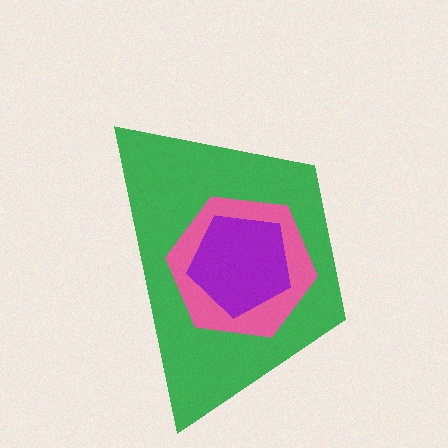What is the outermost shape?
The green trapezoid.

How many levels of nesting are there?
3.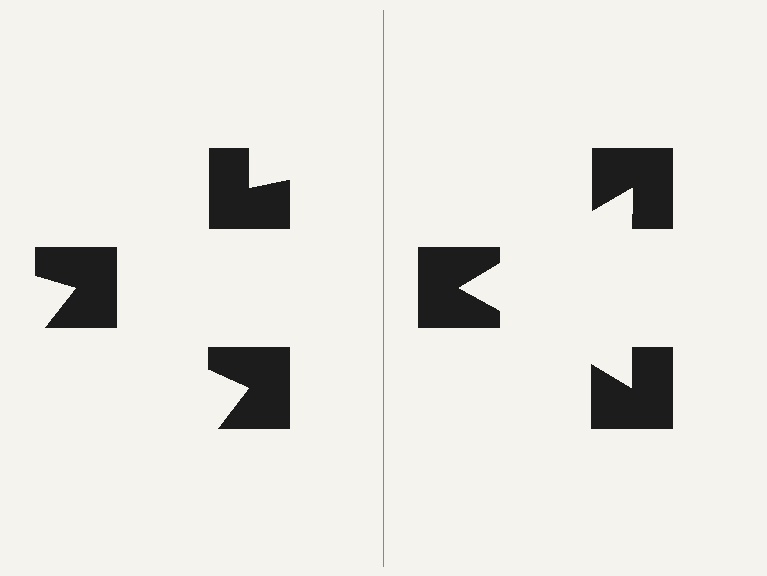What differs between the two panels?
The notched squares are positioned identically on both sides; only the wedge orientations differ. On the right they align to a triangle; on the left they are misaligned.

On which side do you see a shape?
An illusory triangle appears on the right side. On the left side the wedge cuts are rotated, so no coherent shape forms.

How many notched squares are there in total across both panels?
6 — 3 on each side.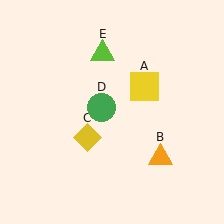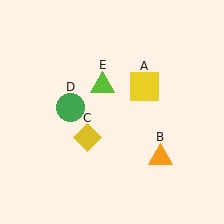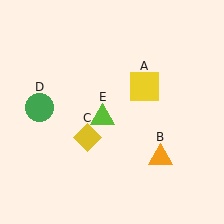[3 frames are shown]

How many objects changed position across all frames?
2 objects changed position: green circle (object D), lime triangle (object E).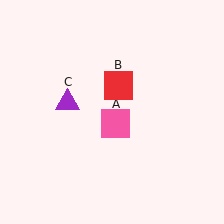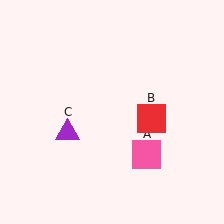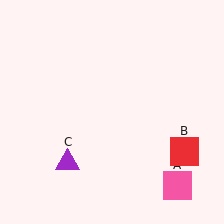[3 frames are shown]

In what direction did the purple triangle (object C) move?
The purple triangle (object C) moved down.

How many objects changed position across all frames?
3 objects changed position: pink square (object A), red square (object B), purple triangle (object C).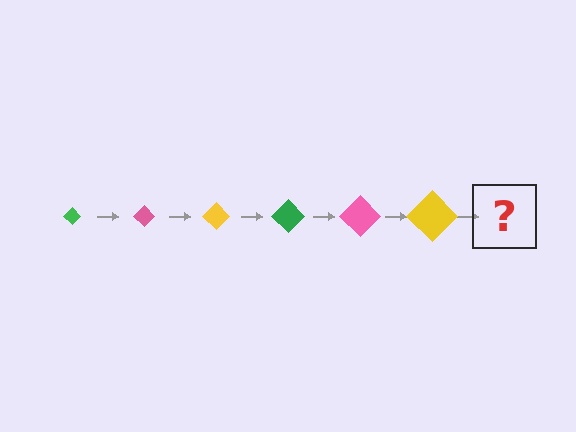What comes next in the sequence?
The next element should be a green diamond, larger than the previous one.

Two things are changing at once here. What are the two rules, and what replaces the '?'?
The two rules are that the diamond grows larger each step and the color cycles through green, pink, and yellow. The '?' should be a green diamond, larger than the previous one.